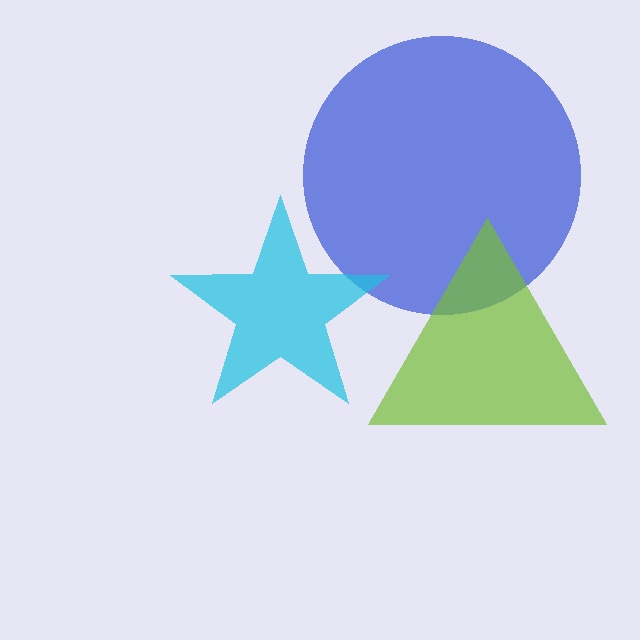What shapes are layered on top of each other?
The layered shapes are: a blue circle, a lime triangle, a cyan star.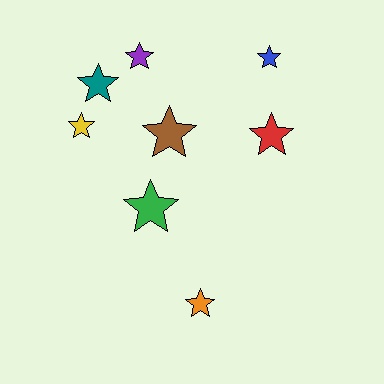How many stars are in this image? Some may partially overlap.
There are 8 stars.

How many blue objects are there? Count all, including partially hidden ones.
There is 1 blue object.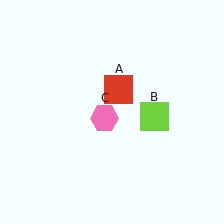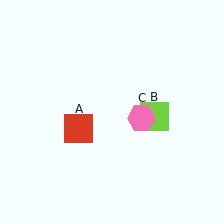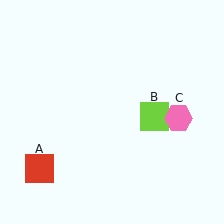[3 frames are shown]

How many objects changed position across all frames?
2 objects changed position: red square (object A), pink hexagon (object C).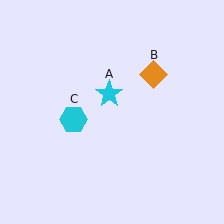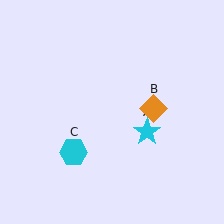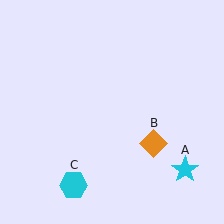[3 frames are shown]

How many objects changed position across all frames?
3 objects changed position: cyan star (object A), orange diamond (object B), cyan hexagon (object C).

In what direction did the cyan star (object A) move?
The cyan star (object A) moved down and to the right.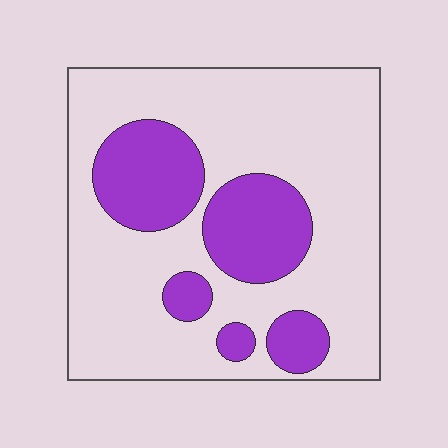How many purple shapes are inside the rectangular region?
5.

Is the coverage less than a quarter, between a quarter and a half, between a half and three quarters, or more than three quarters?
Between a quarter and a half.